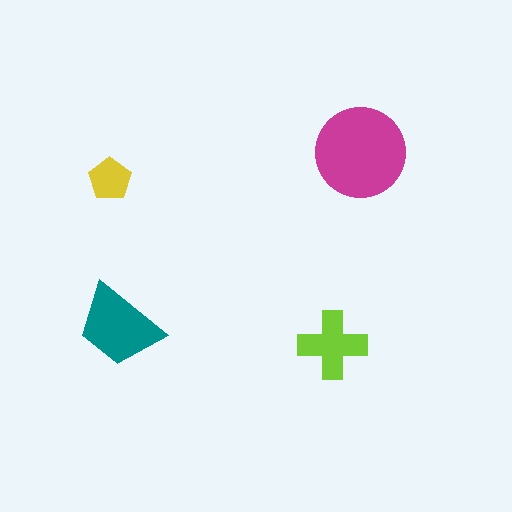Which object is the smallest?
The yellow pentagon.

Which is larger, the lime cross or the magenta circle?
The magenta circle.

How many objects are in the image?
There are 4 objects in the image.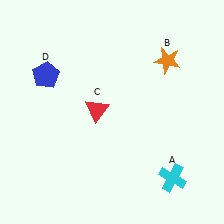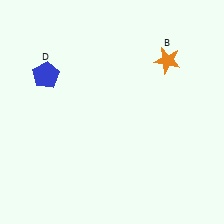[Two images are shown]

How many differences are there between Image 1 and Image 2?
There are 2 differences between the two images.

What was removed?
The cyan cross (A), the red triangle (C) were removed in Image 2.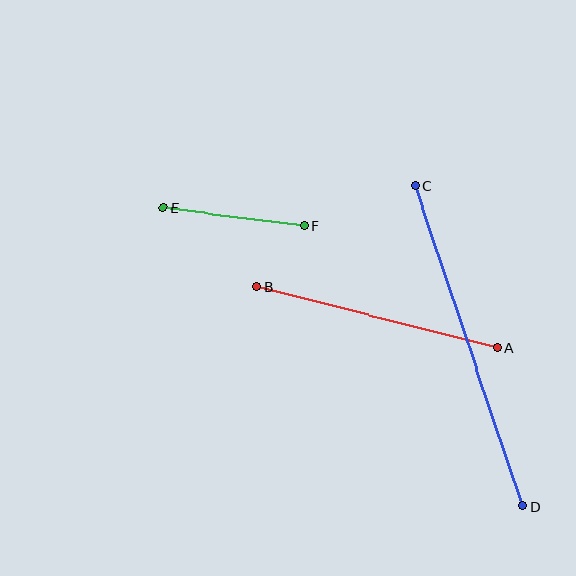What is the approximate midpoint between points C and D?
The midpoint is at approximately (469, 346) pixels.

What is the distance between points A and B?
The distance is approximately 248 pixels.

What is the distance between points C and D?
The distance is approximately 338 pixels.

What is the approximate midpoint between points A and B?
The midpoint is at approximately (377, 317) pixels.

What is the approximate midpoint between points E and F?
The midpoint is at approximately (234, 217) pixels.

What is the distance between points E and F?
The distance is approximately 142 pixels.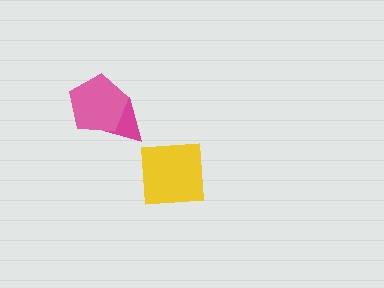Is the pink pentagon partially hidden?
No, no other shape covers it.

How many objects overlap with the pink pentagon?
1 object overlaps with the pink pentagon.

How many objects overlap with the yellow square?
0 objects overlap with the yellow square.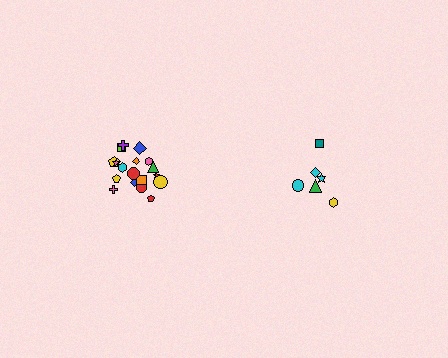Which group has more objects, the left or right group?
The left group.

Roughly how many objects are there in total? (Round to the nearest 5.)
Roughly 25 objects in total.